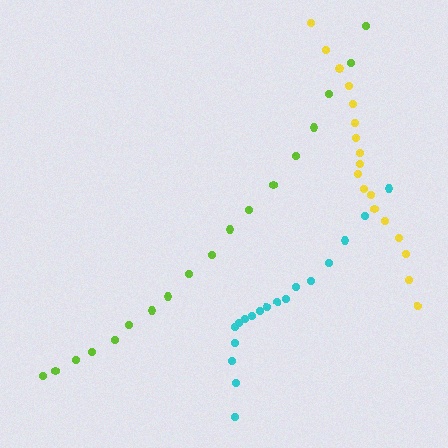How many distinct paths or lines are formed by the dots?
There are 3 distinct paths.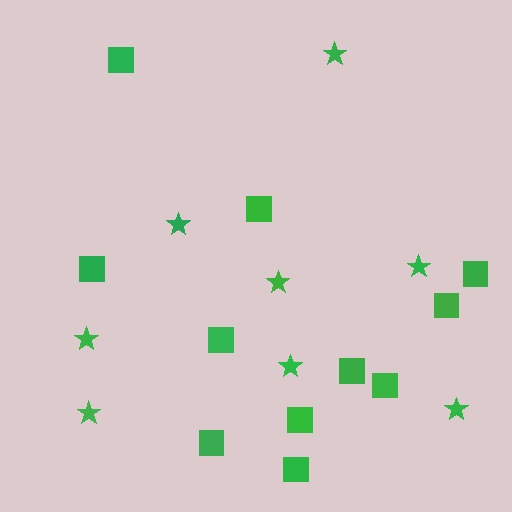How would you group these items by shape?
There are 2 groups: one group of squares (11) and one group of stars (8).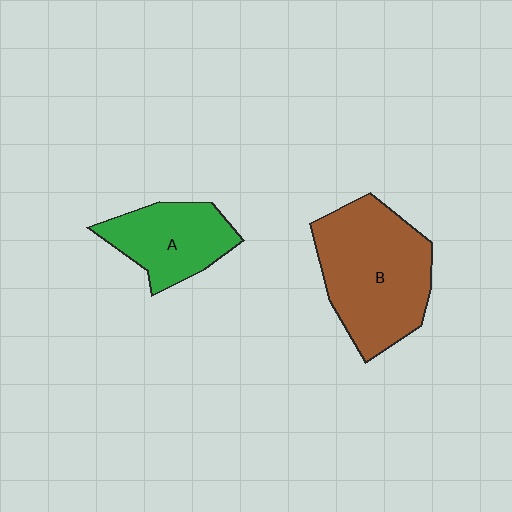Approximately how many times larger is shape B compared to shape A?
Approximately 1.7 times.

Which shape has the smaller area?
Shape A (green).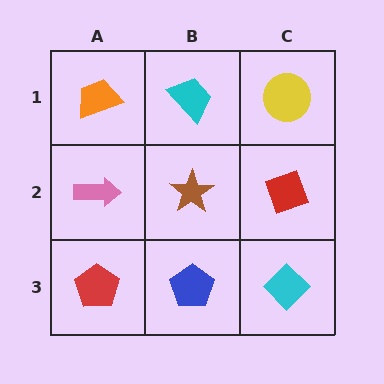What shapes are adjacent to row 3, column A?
A pink arrow (row 2, column A), a blue pentagon (row 3, column B).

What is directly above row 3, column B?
A brown star.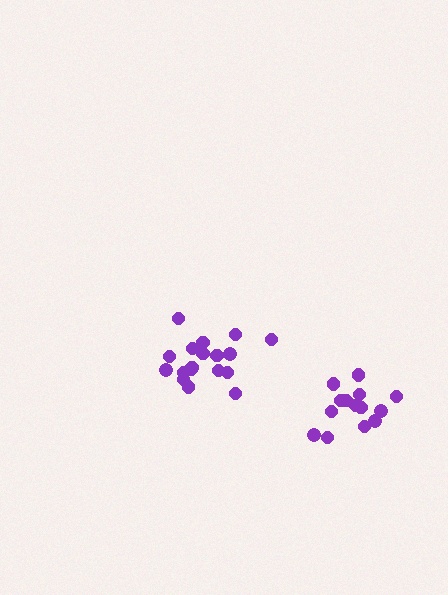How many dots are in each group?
Group 1: 14 dots, Group 2: 18 dots (32 total).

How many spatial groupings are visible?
There are 2 spatial groupings.